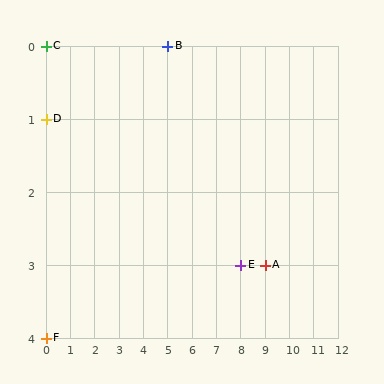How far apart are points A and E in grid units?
Points A and E are 1 column apart.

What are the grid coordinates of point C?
Point C is at grid coordinates (0, 0).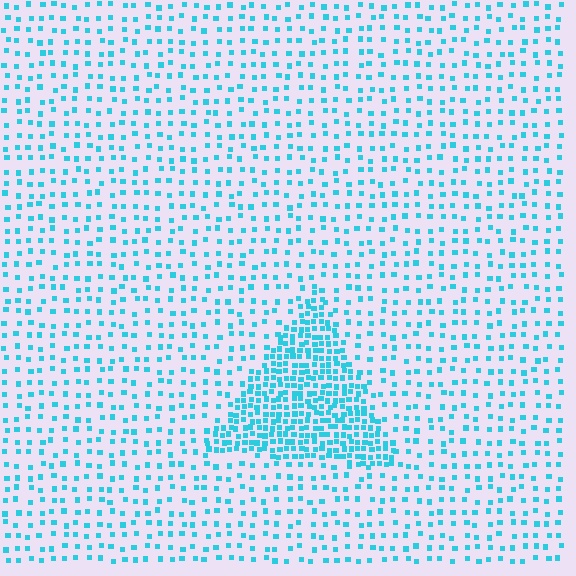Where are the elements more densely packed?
The elements are more densely packed inside the triangle boundary.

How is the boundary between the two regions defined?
The boundary is defined by a change in element density (approximately 2.8x ratio). All elements are the same color, size, and shape.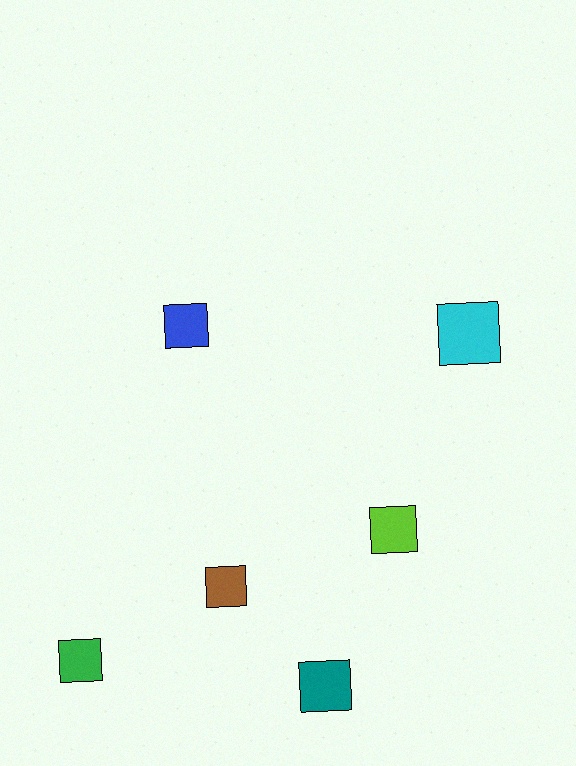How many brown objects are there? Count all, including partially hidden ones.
There is 1 brown object.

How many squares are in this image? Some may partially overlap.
There are 6 squares.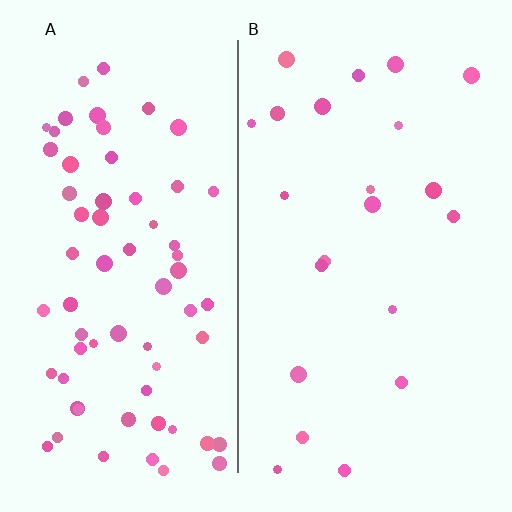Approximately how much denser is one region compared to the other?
Approximately 3.1× — region A over region B.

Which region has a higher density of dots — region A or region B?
A (the left).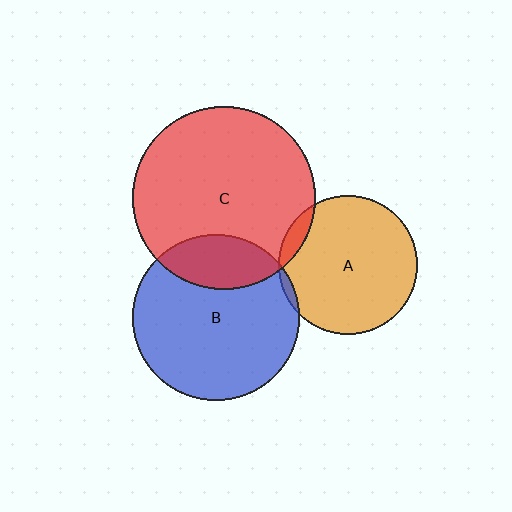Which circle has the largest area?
Circle C (red).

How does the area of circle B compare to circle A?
Approximately 1.4 times.